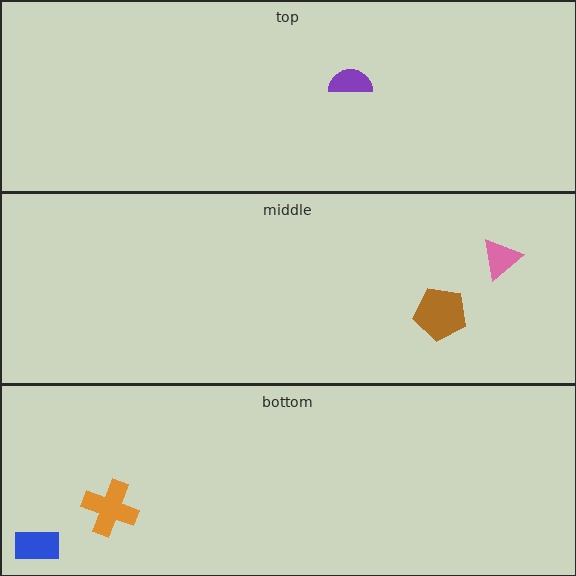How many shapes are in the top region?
1.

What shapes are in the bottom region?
The orange cross, the blue rectangle.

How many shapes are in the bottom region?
2.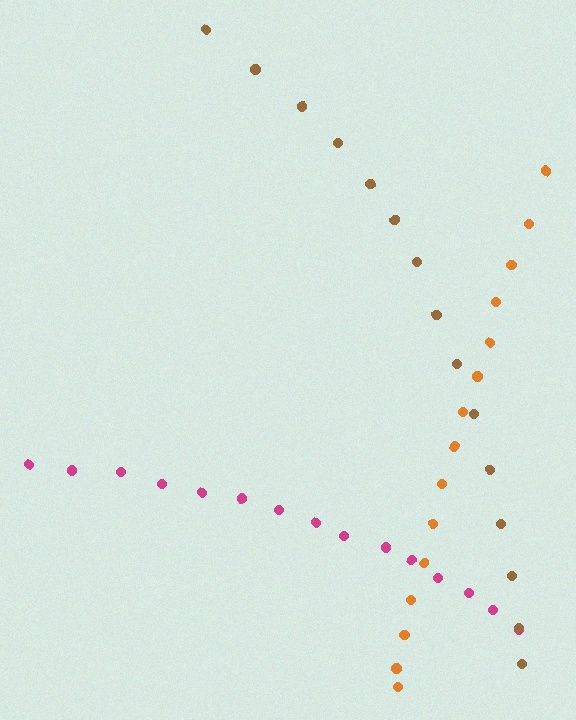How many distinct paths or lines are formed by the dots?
There are 3 distinct paths.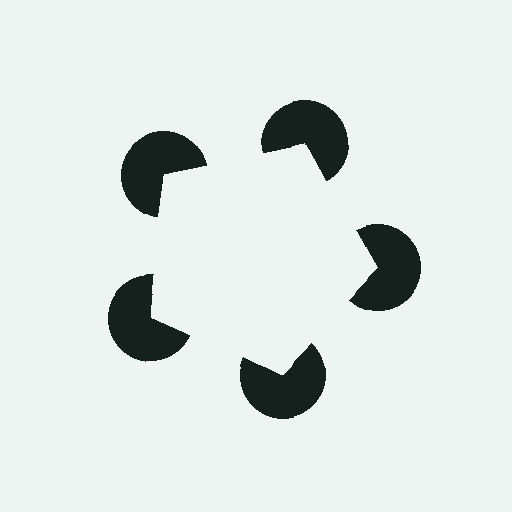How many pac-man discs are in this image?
There are 5 — one at each vertex of the illusory pentagon.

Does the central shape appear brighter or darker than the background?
It typically appears slightly brighter than the background, even though no actual brightness change is drawn.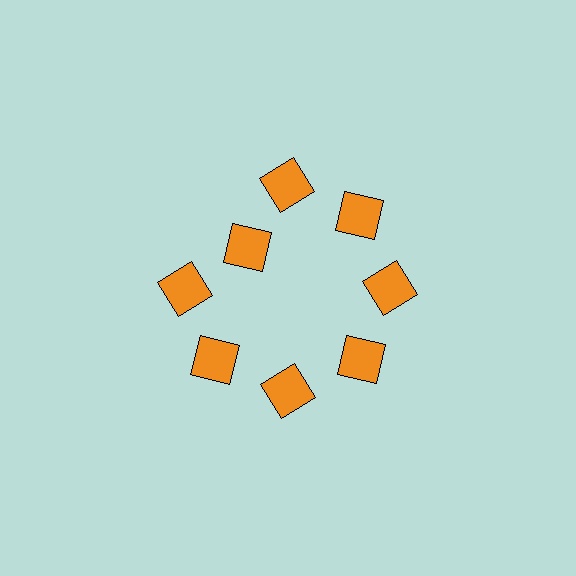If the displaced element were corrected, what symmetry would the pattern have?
It would have 8-fold rotational symmetry — the pattern would map onto itself every 45 degrees.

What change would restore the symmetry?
The symmetry would be restored by moving it outward, back onto the ring so that all 8 squares sit at equal angles and equal distance from the center.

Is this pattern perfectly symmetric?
No. The 8 orange squares are arranged in a ring, but one element near the 10 o'clock position is pulled inward toward the center, breaking the 8-fold rotational symmetry.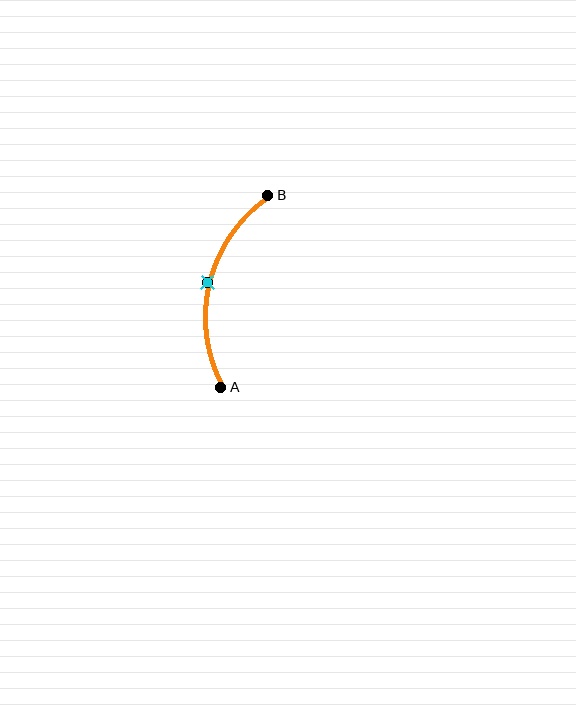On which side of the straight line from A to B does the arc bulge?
The arc bulges to the left of the straight line connecting A and B.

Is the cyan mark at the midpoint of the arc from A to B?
Yes. The cyan mark lies on the arc at equal arc-length from both A and B — it is the arc midpoint.